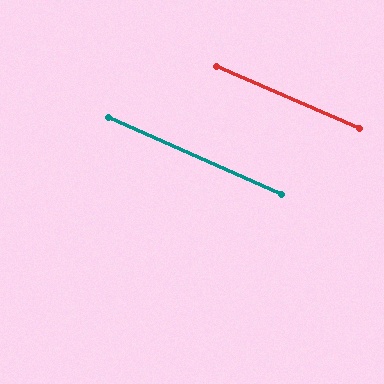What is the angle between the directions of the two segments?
Approximately 1 degree.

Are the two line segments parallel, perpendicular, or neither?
Parallel — their directions differ by only 0.6°.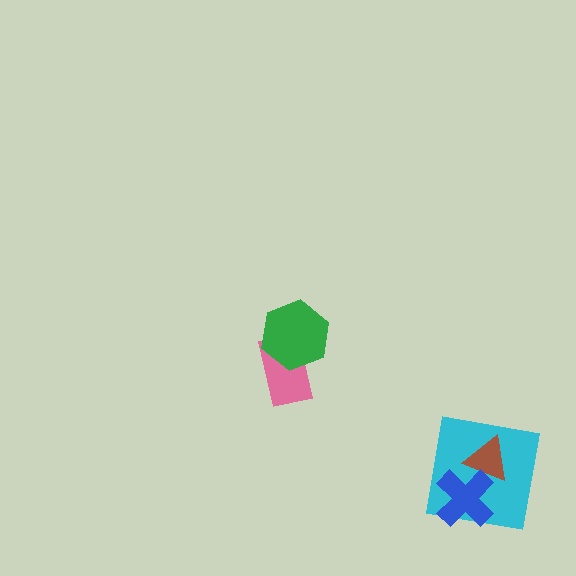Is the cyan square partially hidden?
Yes, it is partially covered by another shape.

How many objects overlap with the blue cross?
2 objects overlap with the blue cross.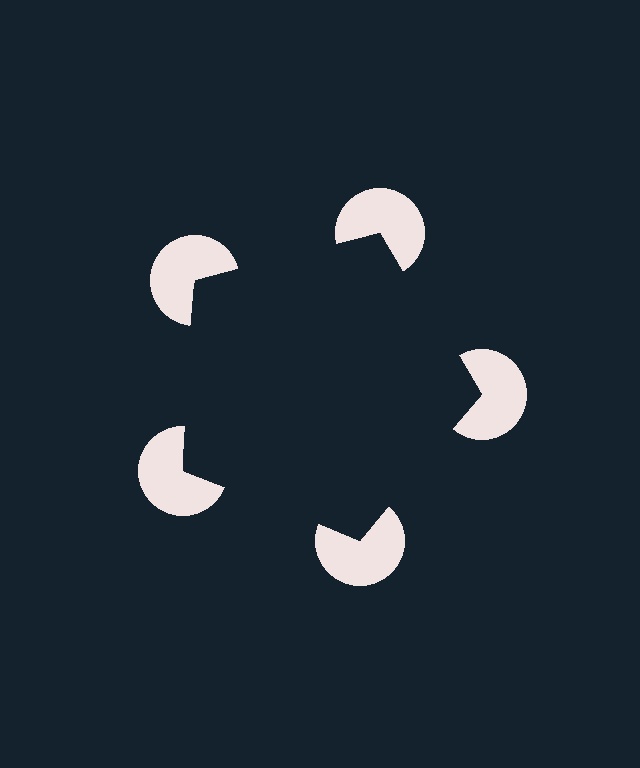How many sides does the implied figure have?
5 sides.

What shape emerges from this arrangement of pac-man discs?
An illusory pentagon — its edges are inferred from the aligned wedge cuts in the pac-man discs, not physically drawn.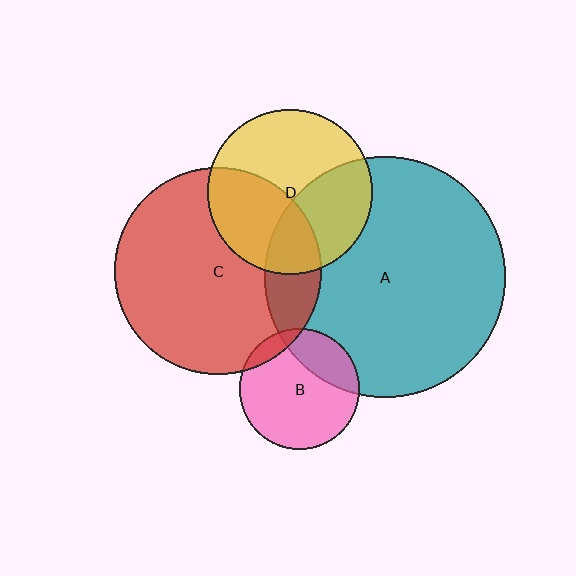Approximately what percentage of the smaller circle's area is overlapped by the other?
Approximately 25%.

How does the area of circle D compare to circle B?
Approximately 1.9 times.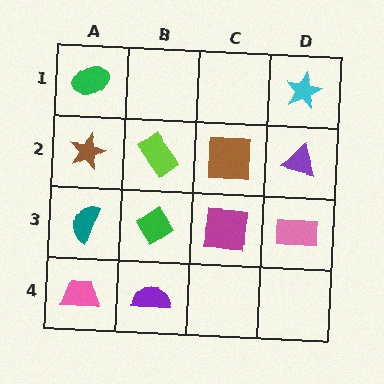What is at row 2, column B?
A lime rectangle.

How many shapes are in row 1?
2 shapes.